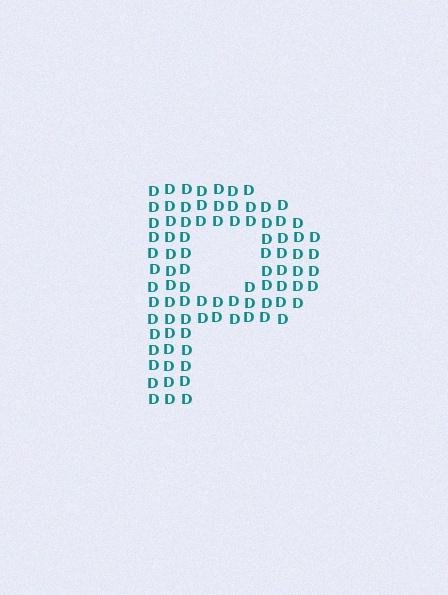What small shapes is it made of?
It is made of small letter D's.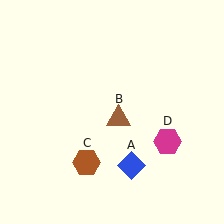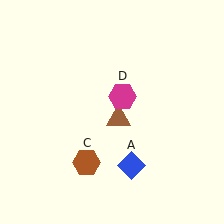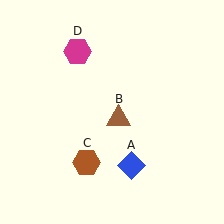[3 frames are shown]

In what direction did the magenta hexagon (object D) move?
The magenta hexagon (object D) moved up and to the left.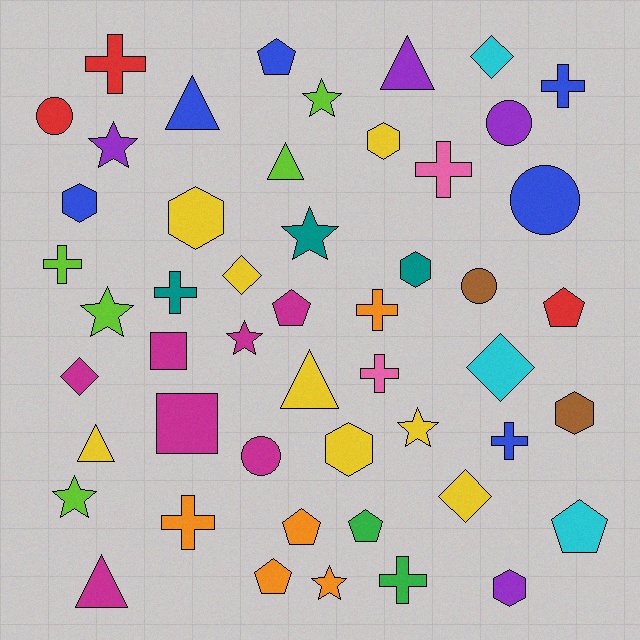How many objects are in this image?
There are 50 objects.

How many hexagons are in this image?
There are 7 hexagons.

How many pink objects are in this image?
There are 2 pink objects.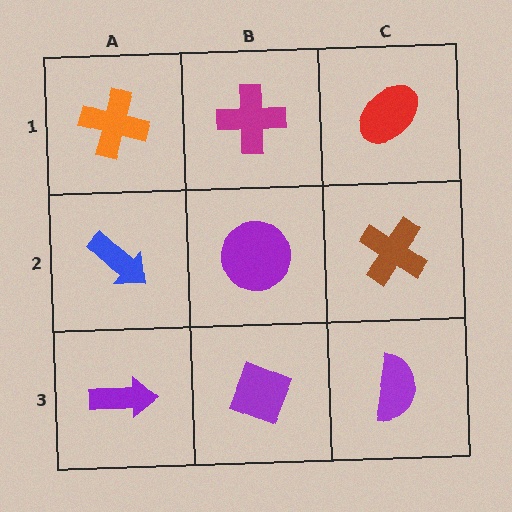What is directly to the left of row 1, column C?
A magenta cross.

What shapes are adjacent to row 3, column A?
A blue arrow (row 2, column A), a purple diamond (row 3, column B).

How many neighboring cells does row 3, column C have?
2.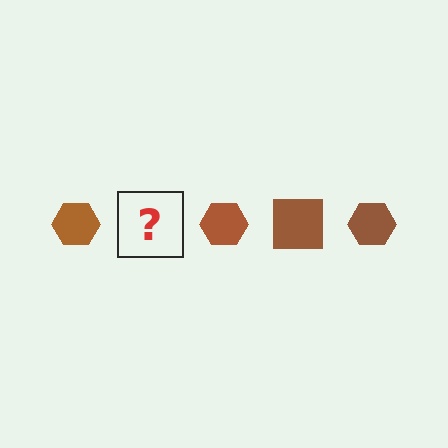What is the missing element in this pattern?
The missing element is a brown square.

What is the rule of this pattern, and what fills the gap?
The rule is that the pattern cycles through hexagon, square shapes in brown. The gap should be filled with a brown square.